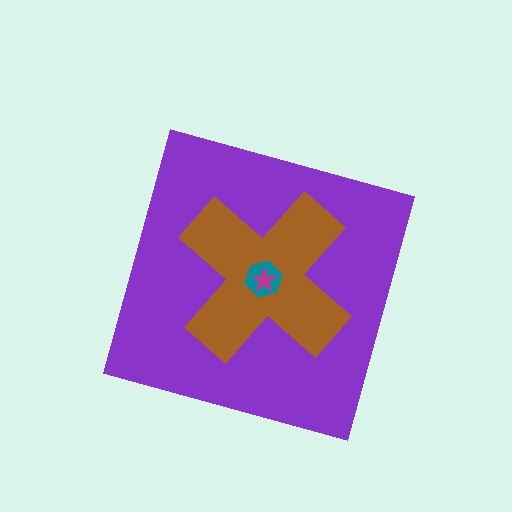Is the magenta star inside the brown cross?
Yes.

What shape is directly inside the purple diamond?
The brown cross.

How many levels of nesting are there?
4.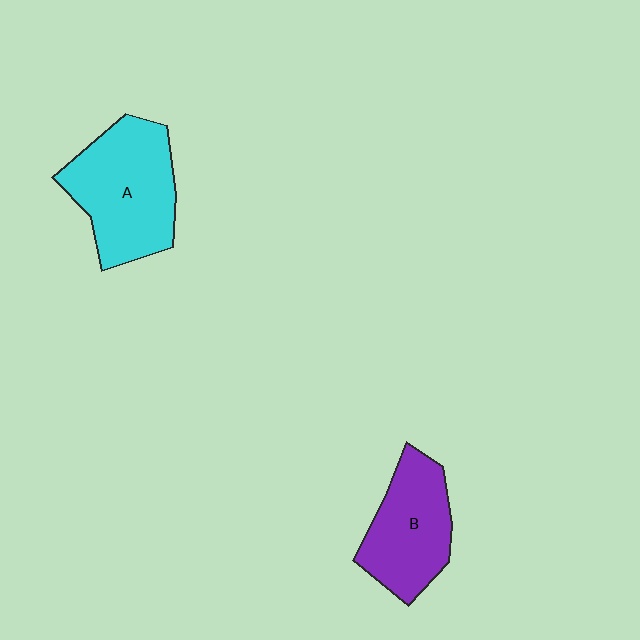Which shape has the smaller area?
Shape B (purple).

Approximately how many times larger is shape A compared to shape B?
Approximately 1.3 times.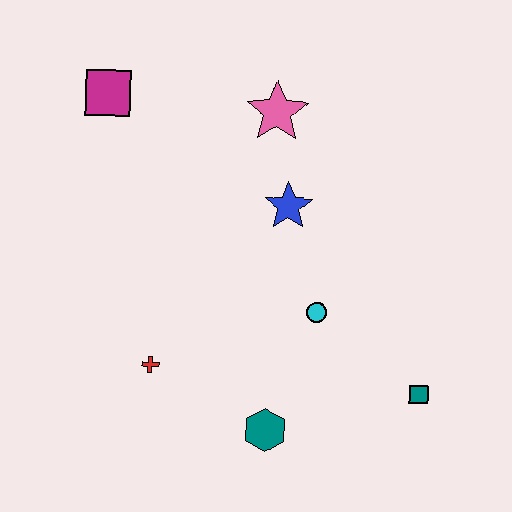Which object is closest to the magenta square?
The pink star is closest to the magenta square.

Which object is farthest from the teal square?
The magenta square is farthest from the teal square.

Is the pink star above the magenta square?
No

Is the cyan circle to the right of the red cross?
Yes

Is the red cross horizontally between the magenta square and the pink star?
Yes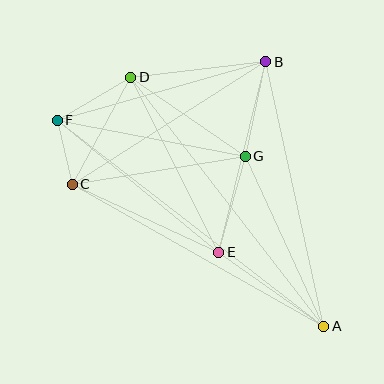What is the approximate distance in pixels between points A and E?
The distance between A and E is approximately 129 pixels.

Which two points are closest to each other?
Points C and F are closest to each other.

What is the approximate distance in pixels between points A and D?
The distance between A and D is approximately 315 pixels.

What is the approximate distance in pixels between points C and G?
The distance between C and G is approximately 175 pixels.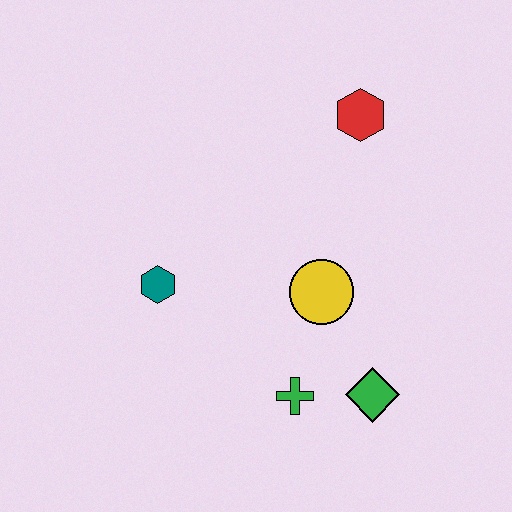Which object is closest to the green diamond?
The green cross is closest to the green diamond.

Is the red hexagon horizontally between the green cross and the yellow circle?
No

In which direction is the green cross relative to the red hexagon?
The green cross is below the red hexagon.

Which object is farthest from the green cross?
The red hexagon is farthest from the green cross.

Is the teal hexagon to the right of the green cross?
No